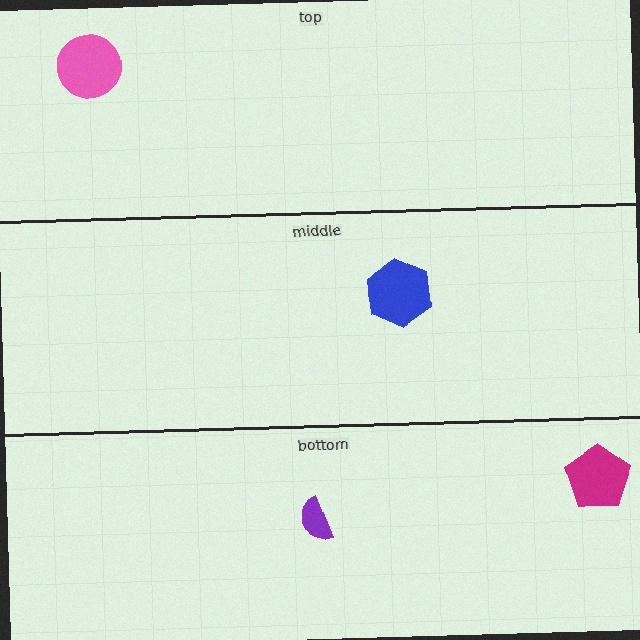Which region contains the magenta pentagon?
The bottom region.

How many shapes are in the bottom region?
2.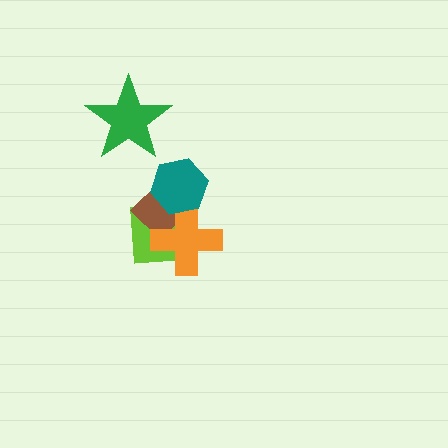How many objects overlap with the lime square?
3 objects overlap with the lime square.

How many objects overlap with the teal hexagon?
3 objects overlap with the teal hexagon.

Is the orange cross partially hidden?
Yes, it is partially covered by another shape.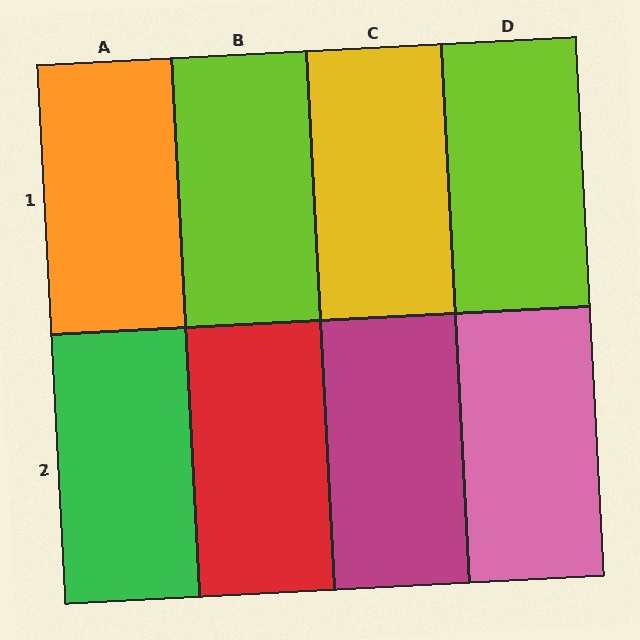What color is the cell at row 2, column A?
Green.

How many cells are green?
1 cell is green.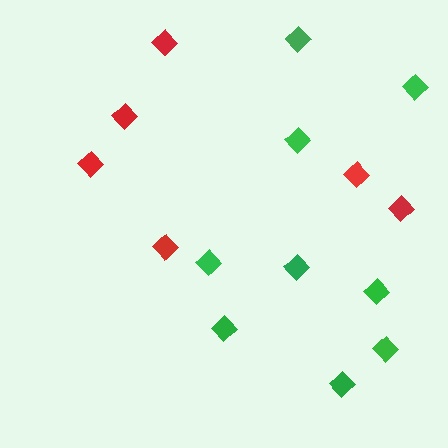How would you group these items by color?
There are 2 groups: one group of green diamonds (9) and one group of red diamonds (6).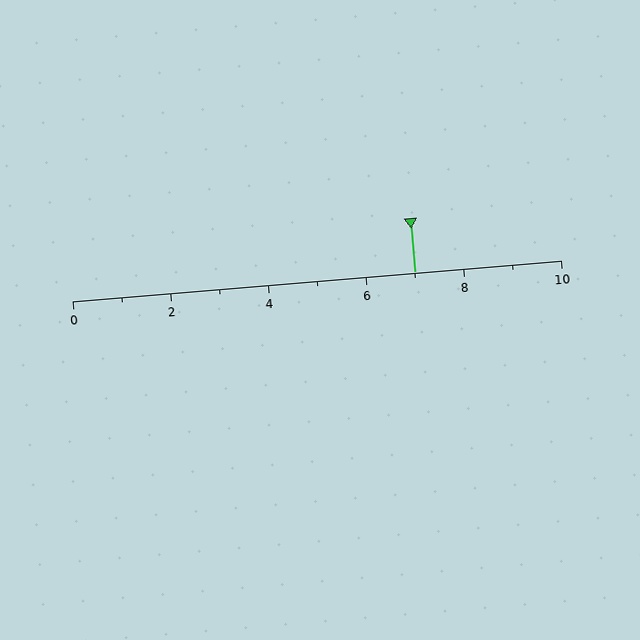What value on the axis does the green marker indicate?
The marker indicates approximately 7.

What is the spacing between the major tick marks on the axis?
The major ticks are spaced 2 apart.